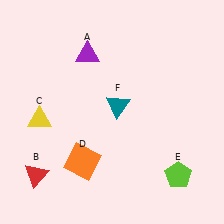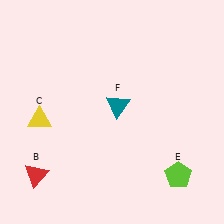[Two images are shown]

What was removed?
The purple triangle (A), the orange square (D) were removed in Image 2.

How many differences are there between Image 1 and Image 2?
There are 2 differences between the two images.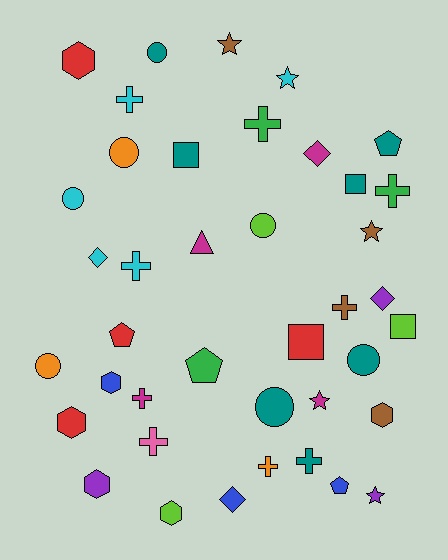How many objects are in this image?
There are 40 objects.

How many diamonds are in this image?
There are 4 diamonds.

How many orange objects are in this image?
There are 3 orange objects.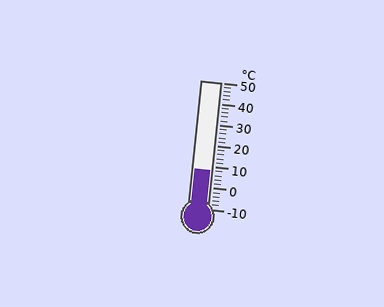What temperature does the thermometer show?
The thermometer shows approximately 8°C.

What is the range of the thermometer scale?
The thermometer scale ranges from -10°C to 50°C.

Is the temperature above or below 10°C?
The temperature is below 10°C.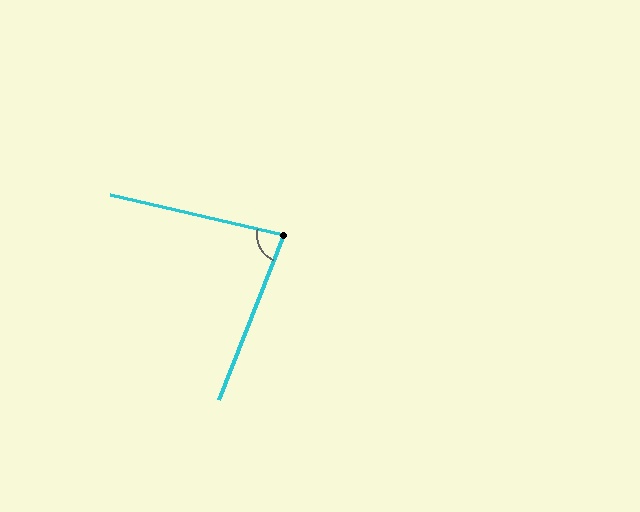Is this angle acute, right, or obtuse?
It is acute.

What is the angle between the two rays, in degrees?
Approximately 82 degrees.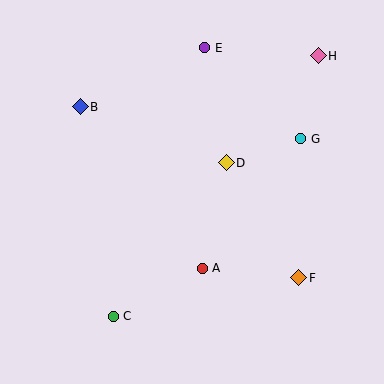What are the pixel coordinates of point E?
Point E is at (205, 48).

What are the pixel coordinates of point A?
Point A is at (202, 268).